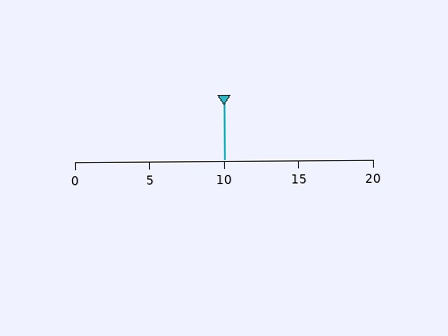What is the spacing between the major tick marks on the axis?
The major ticks are spaced 5 apart.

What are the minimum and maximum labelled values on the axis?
The axis runs from 0 to 20.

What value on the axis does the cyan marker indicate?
The marker indicates approximately 10.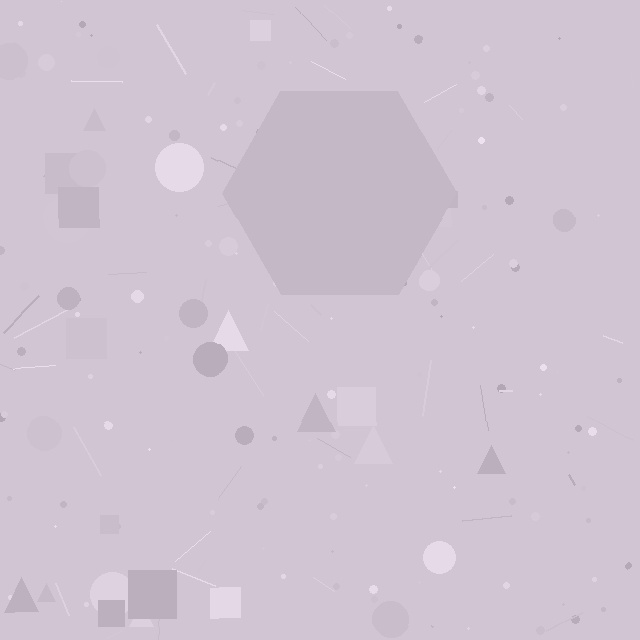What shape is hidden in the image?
A hexagon is hidden in the image.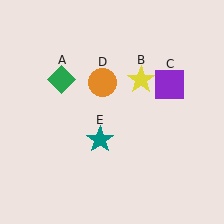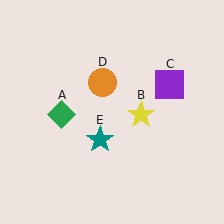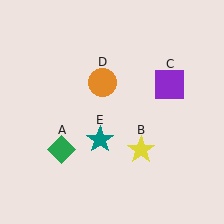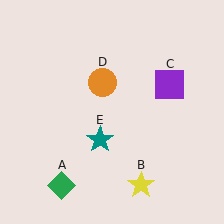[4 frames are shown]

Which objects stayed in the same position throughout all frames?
Purple square (object C) and orange circle (object D) and teal star (object E) remained stationary.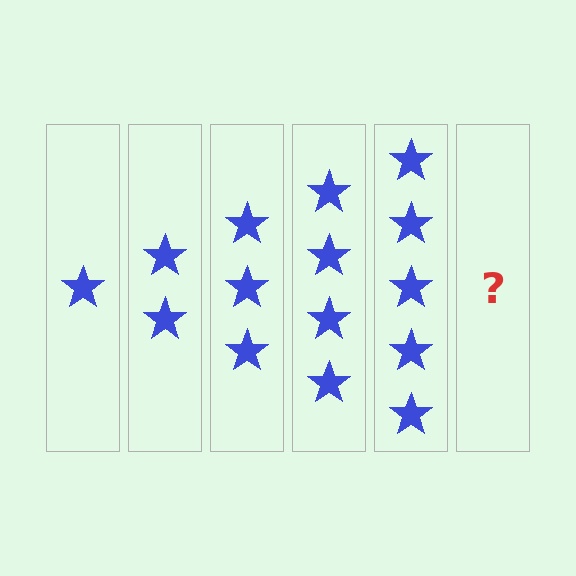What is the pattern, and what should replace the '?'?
The pattern is that each step adds one more star. The '?' should be 6 stars.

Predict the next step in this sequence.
The next step is 6 stars.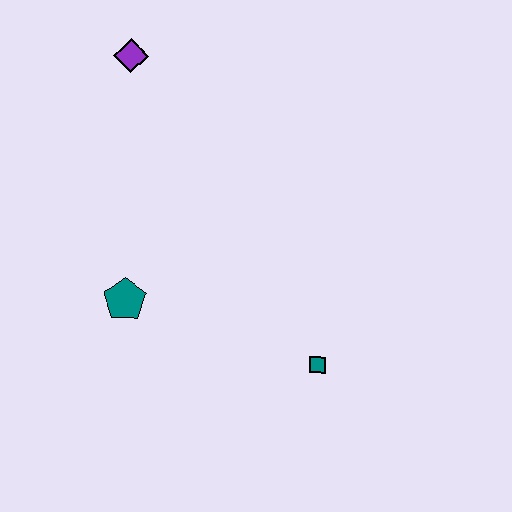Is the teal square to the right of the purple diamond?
Yes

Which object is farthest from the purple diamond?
The teal square is farthest from the purple diamond.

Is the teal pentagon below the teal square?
No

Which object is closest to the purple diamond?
The teal pentagon is closest to the purple diamond.